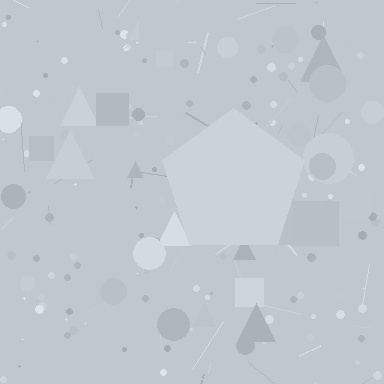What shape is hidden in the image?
A pentagon is hidden in the image.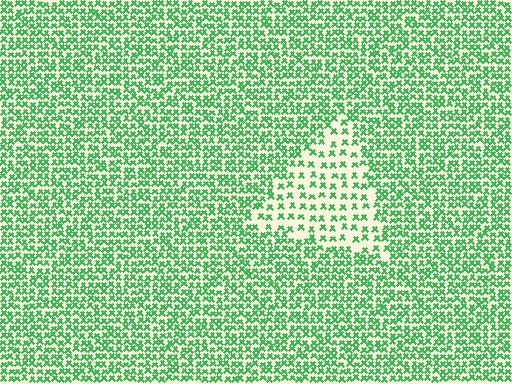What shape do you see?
I see a triangle.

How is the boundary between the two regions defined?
The boundary is defined by a change in element density (approximately 2.2x ratio). All elements are the same color, size, and shape.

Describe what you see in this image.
The image contains small green elements arranged at two different densities. A triangle-shaped region is visible where the elements are less densely packed than the surrounding area.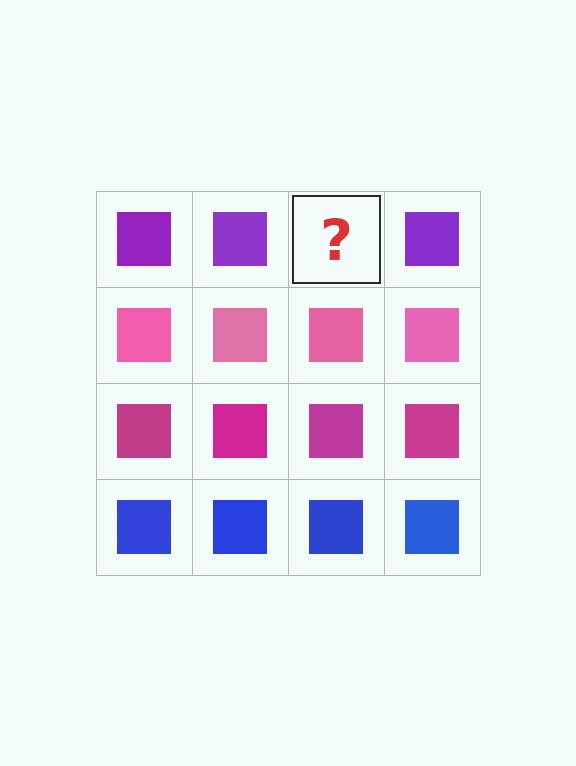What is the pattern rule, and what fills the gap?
The rule is that each row has a consistent color. The gap should be filled with a purple square.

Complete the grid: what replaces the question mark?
The question mark should be replaced with a purple square.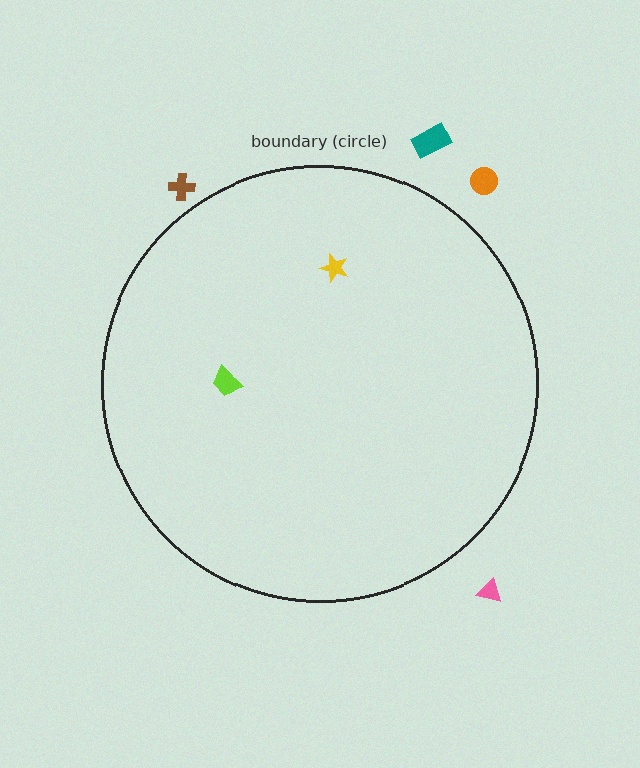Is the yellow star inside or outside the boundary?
Inside.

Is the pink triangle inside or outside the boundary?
Outside.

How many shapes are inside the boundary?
2 inside, 4 outside.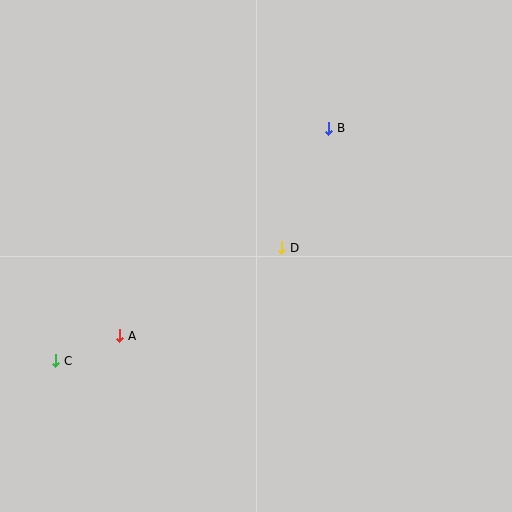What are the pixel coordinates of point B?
Point B is at (329, 128).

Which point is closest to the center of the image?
Point D at (282, 248) is closest to the center.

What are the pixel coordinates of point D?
Point D is at (282, 248).